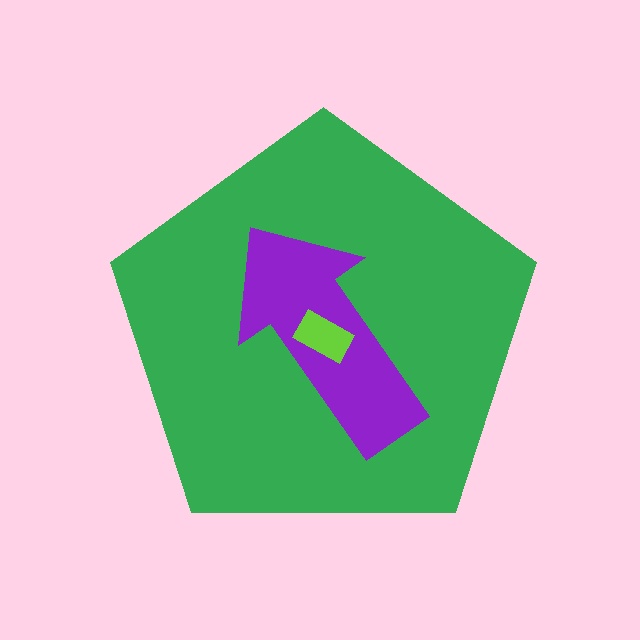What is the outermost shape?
The green pentagon.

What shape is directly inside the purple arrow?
The lime rectangle.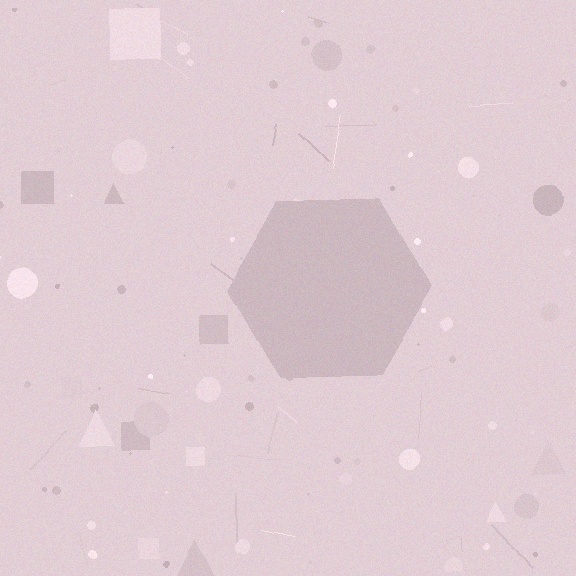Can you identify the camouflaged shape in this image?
The camouflaged shape is a hexagon.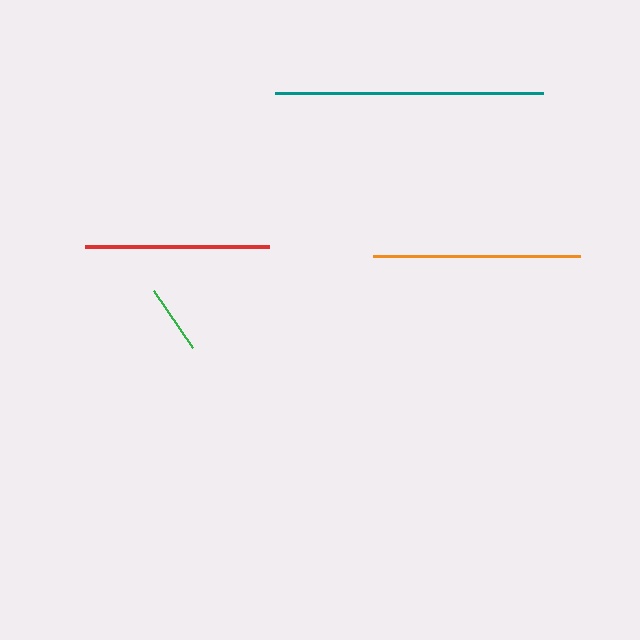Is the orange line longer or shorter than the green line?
The orange line is longer than the green line.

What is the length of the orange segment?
The orange segment is approximately 207 pixels long.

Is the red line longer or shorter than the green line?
The red line is longer than the green line.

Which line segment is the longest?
The teal line is the longest at approximately 268 pixels.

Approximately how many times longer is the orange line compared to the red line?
The orange line is approximately 1.1 times the length of the red line.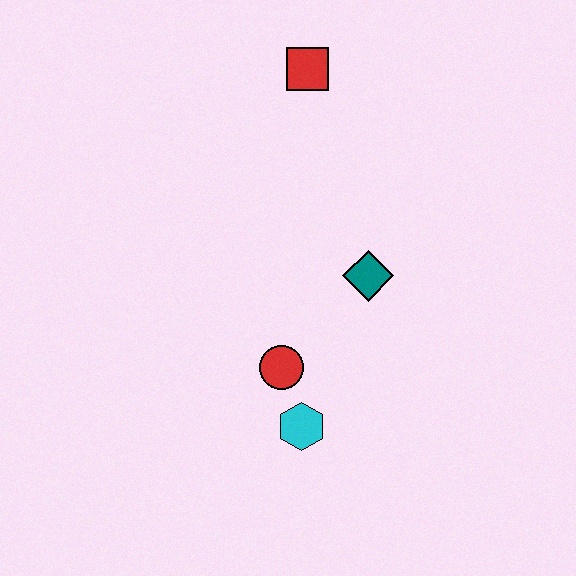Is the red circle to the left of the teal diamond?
Yes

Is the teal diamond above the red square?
No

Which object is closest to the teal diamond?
The red circle is closest to the teal diamond.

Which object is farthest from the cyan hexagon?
The red square is farthest from the cyan hexagon.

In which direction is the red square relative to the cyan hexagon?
The red square is above the cyan hexagon.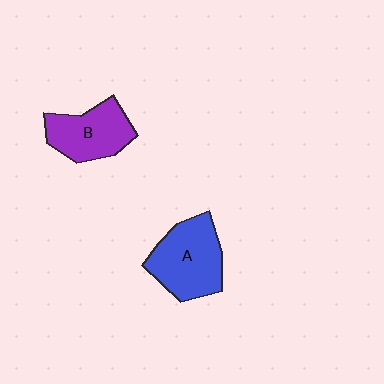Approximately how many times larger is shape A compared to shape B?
Approximately 1.2 times.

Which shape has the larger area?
Shape A (blue).